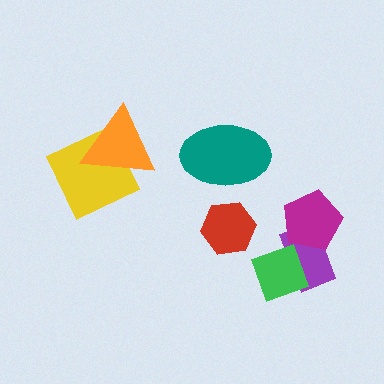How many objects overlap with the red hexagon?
0 objects overlap with the red hexagon.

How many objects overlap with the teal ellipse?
0 objects overlap with the teal ellipse.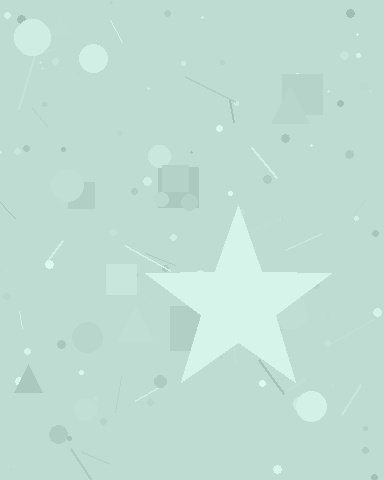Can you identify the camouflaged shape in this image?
The camouflaged shape is a star.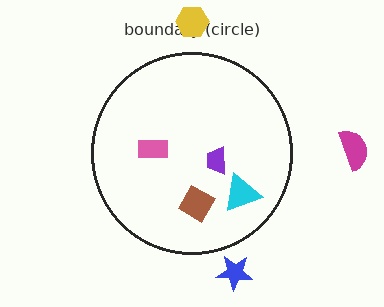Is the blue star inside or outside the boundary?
Outside.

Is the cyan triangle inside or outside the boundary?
Inside.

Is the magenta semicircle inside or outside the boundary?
Outside.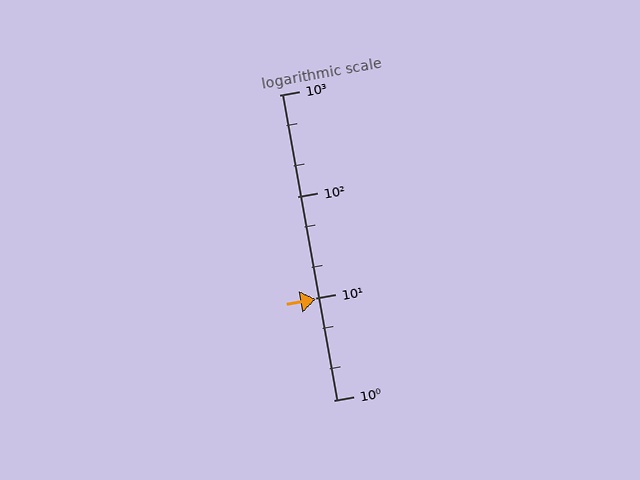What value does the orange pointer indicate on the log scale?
The pointer indicates approximately 9.9.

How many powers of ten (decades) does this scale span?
The scale spans 3 decades, from 1 to 1000.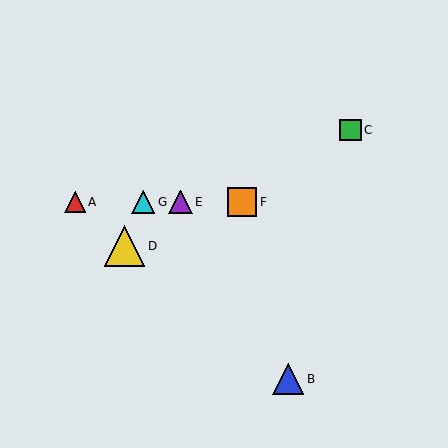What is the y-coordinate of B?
Object B is at y≈379.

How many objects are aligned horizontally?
4 objects (A, E, F, G) are aligned horizontally.